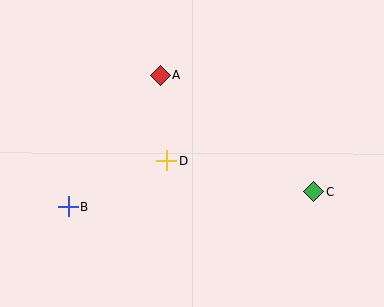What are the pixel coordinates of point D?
Point D is at (167, 161).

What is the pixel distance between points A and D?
The distance between A and D is 86 pixels.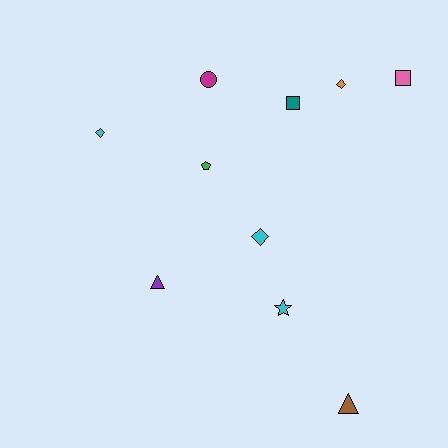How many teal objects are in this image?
There is 1 teal object.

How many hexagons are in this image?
There are no hexagons.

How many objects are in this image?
There are 10 objects.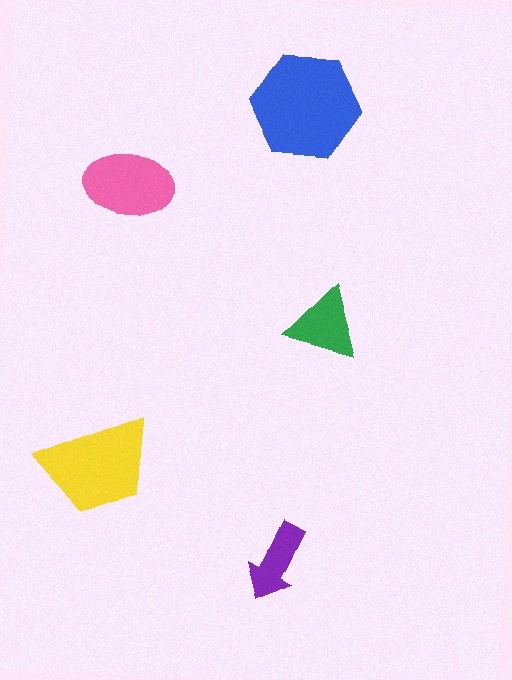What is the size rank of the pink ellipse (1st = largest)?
3rd.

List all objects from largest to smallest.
The blue hexagon, the yellow trapezoid, the pink ellipse, the green triangle, the purple arrow.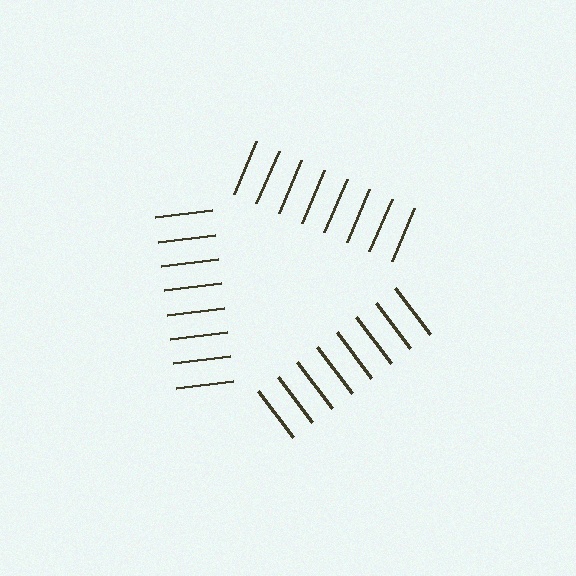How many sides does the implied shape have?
3 sides — the line-ends trace a triangle.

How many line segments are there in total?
24 — 8 along each of the 3 edges.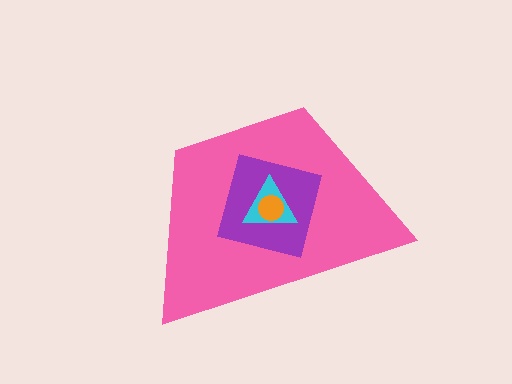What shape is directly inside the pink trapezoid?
The purple square.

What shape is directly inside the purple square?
The cyan triangle.